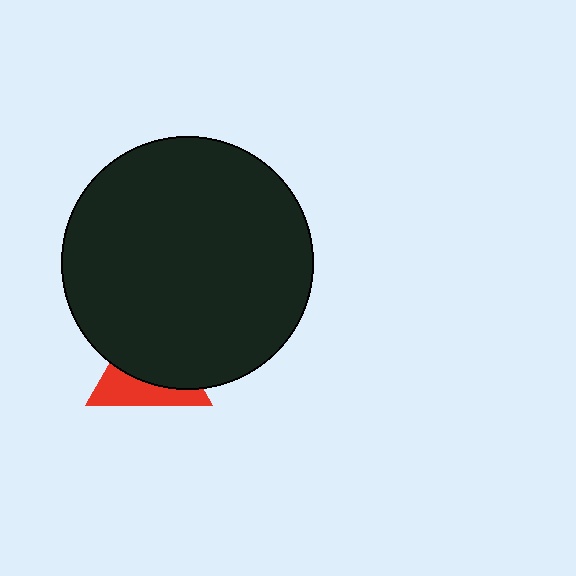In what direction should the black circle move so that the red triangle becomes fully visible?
The black circle should move up. That is the shortest direction to clear the overlap and leave the red triangle fully visible.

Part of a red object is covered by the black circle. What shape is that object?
It is a triangle.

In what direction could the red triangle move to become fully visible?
The red triangle could move down. That would shift it out from behind the black circle entirely.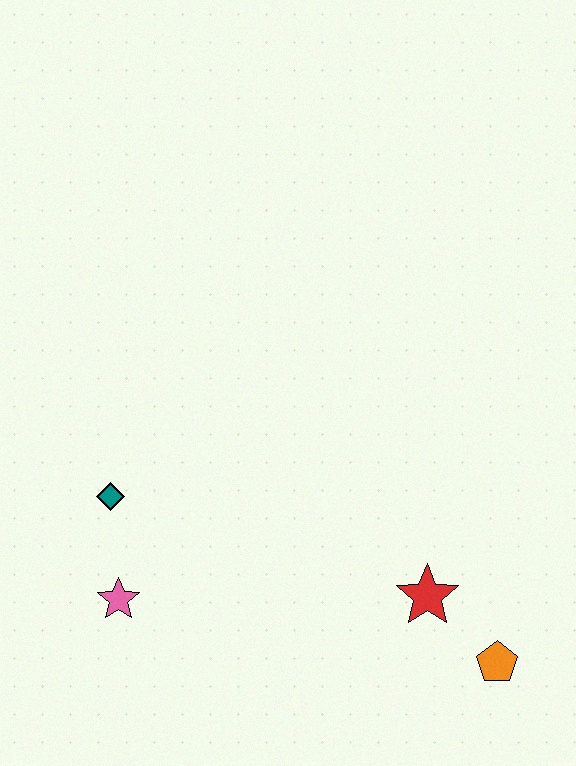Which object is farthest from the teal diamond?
The orange pentagon is farthest from the teal diamond.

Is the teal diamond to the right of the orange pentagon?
No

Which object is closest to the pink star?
The teal diamond is closest to the pink star.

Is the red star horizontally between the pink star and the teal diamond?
No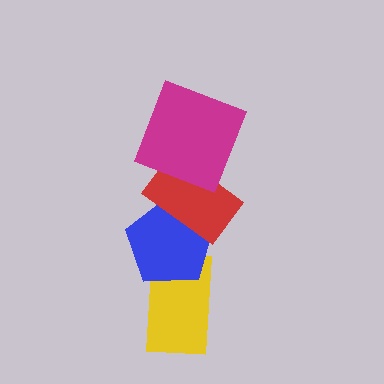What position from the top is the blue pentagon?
The blue pentagon is 3rd from the top.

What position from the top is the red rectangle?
The red rectangle is 2nd from the top.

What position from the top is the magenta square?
The magenta square is 1st from the top.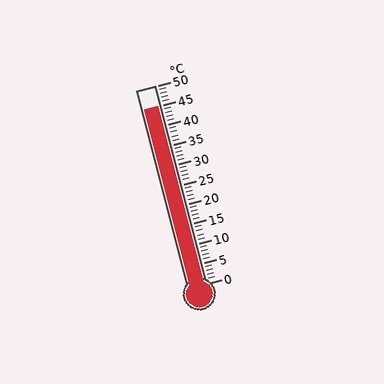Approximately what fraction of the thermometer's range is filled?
The thermometer is filled to approximately 90% of its range.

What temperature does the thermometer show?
The thermometer shows approximately 45°C.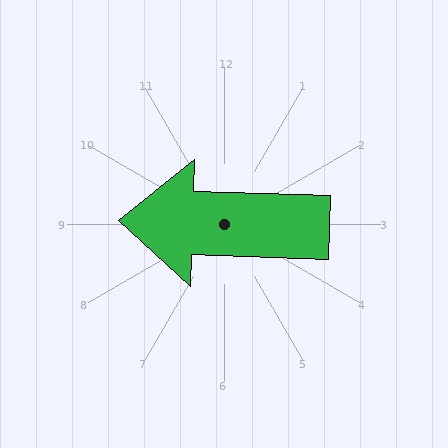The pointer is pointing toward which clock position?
Roughly 9 o'clock.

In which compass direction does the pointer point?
West.